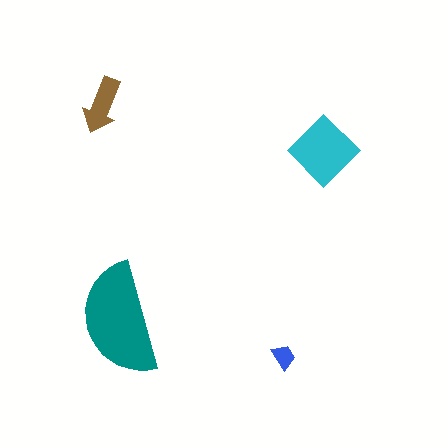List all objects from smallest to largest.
The blue trapezoid, the brown arrow, the cyan diamond, the teal semicircle.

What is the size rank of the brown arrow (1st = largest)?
3rd.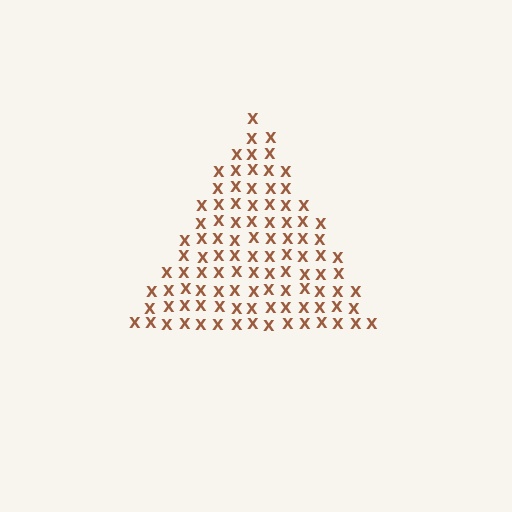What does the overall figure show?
The overall figure shows a triangle.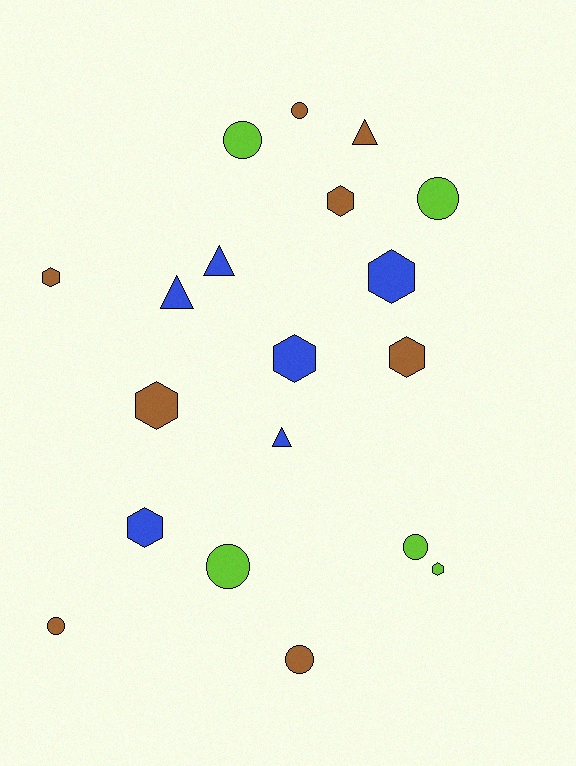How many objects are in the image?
There are 19 objects.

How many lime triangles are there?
There are no lime triangles.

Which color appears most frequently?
Brown, with 8 objects.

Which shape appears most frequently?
Hexagon, with 8 objects.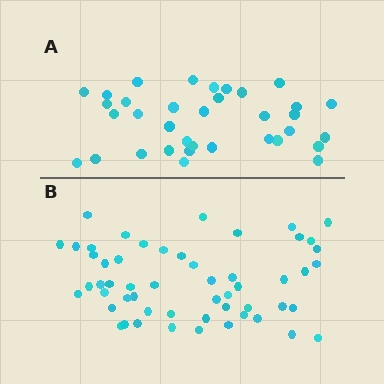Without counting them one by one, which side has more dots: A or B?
Region B (the bottom region) has more dots.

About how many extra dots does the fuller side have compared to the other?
Region B has approximately 20 more dots than region A.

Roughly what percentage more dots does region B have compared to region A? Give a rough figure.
About 55% more.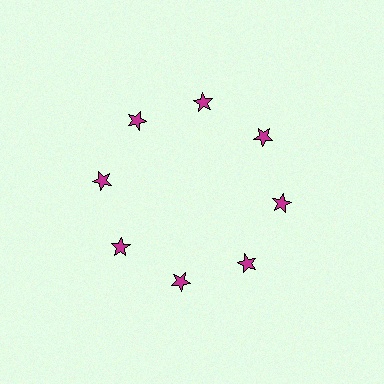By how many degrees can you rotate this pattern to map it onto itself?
The pattern maps onto itself every 45 degrees of rotation.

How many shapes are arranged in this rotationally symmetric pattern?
There are 8 shapes, arranged in 8 groups of 1.